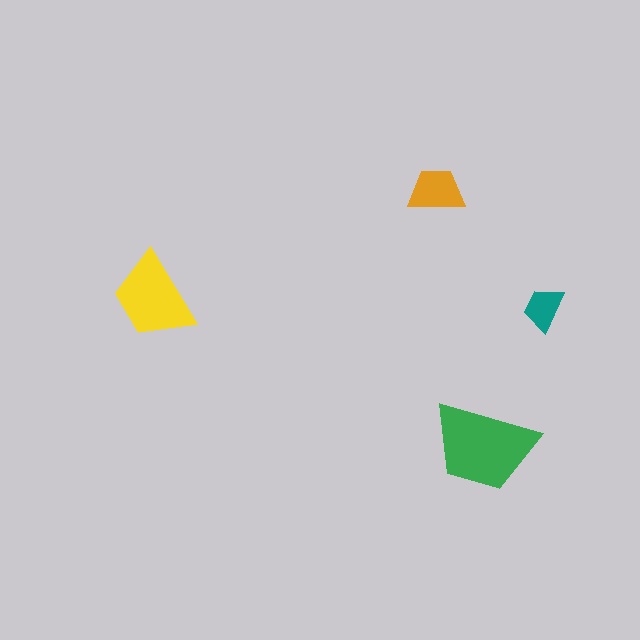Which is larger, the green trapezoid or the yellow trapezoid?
The green one.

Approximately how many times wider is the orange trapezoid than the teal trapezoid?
About 1.5 times wider.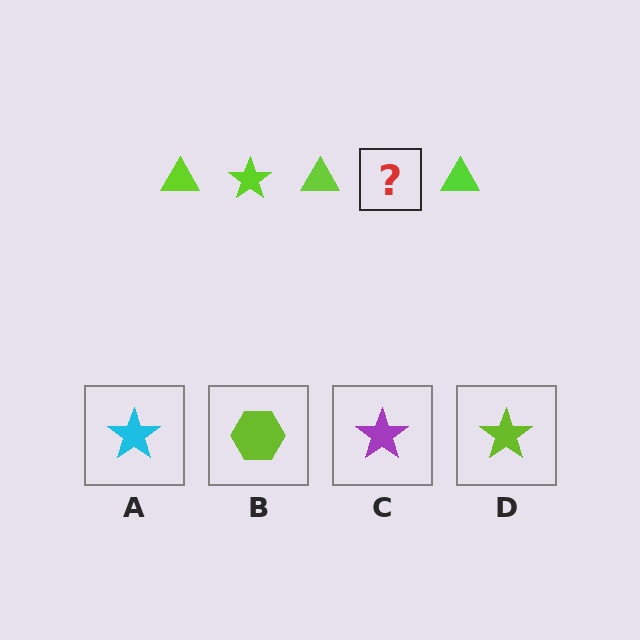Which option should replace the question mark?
Option D.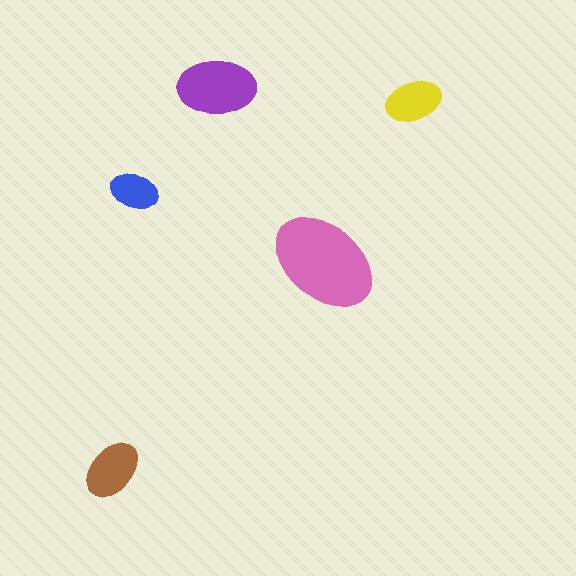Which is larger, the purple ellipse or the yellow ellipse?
The purple one.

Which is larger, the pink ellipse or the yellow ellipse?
The pink one.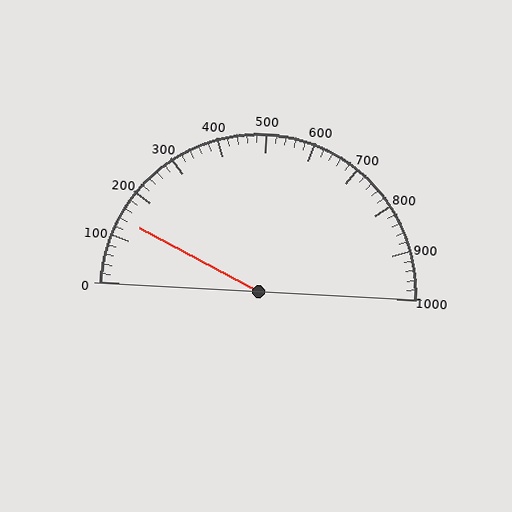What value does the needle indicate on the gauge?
The needle indicates approximately 140.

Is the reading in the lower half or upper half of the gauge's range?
The reading is in the lower half of the range (0 to 1000).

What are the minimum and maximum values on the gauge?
The gauge ranges from 0 to 1000.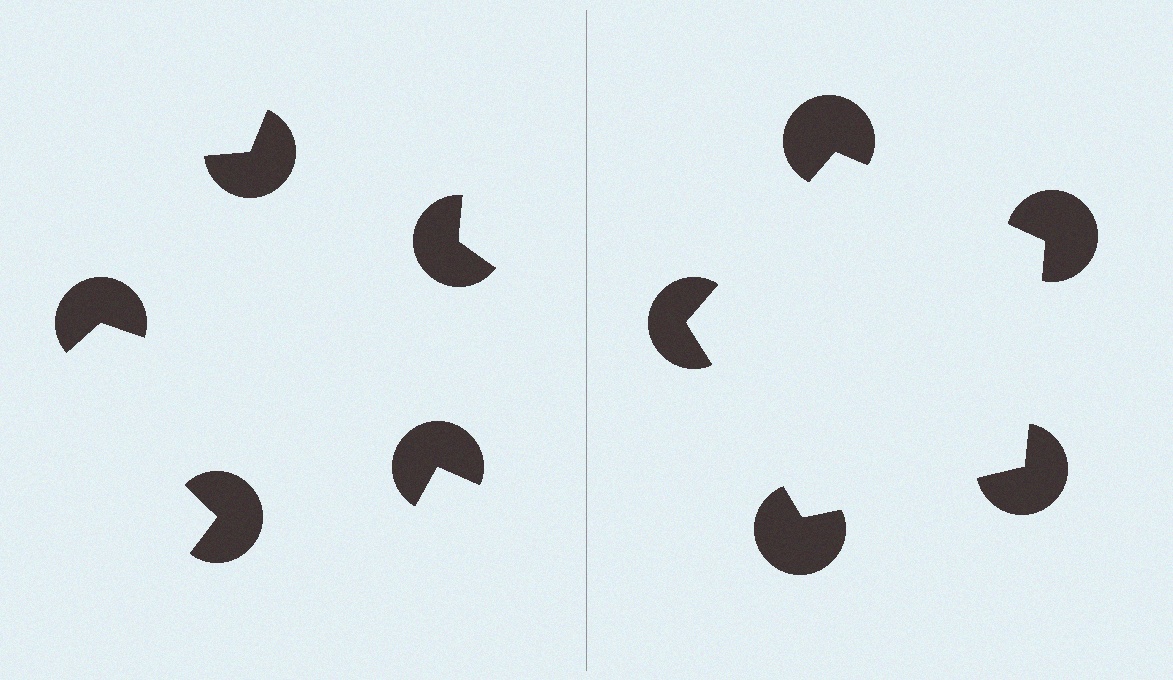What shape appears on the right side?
An illusory pentagon.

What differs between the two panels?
The pac-man discs are positioned identically on both sides; only the wedge orientations differ. On the right they align to a pentagon; on the left they are misaligned.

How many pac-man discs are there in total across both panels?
10 — 5 on each side.